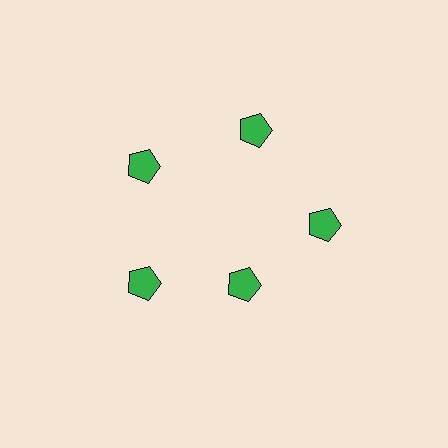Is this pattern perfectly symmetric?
No. The 5 green pentagons are arranged in a ring, but one element near the 5 o'clock position is pulled inward toward the center, breaking the 5-fold rotational symmetry.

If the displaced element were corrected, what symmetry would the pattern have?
It would have 5-fold rotational symmetry — the pattern would map onto itself every 72 degrees.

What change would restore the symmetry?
The symmetry would be restored by moving it outward, back onto the ring so that all 5 pentagons sit at equal angles and equal distance from the center.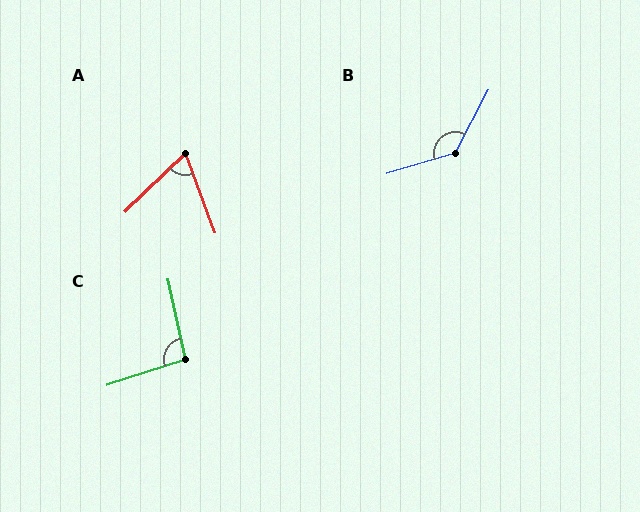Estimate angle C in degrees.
Approximately 96 degrees.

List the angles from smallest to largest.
A (67°), C (96°), B (134°).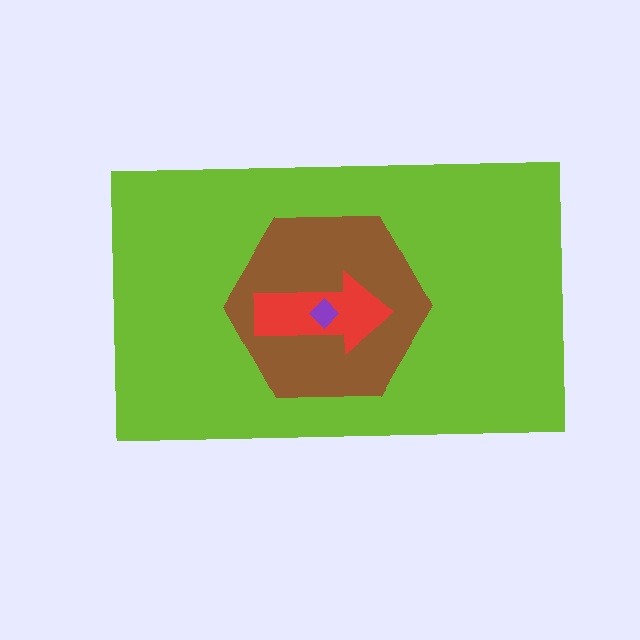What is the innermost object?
The purple diamond.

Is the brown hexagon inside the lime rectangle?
Yes.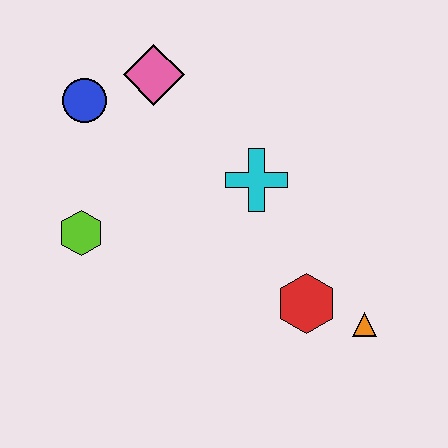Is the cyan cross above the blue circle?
No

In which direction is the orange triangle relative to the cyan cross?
The orange triangle is below the cyan cross.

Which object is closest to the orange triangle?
The red hexagon is closest to the orange triangle.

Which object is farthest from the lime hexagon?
The orange triangle is farthest from the lime hexagon.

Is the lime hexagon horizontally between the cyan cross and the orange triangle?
No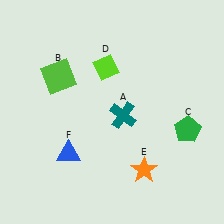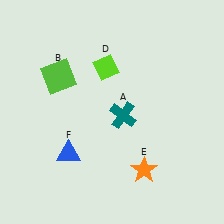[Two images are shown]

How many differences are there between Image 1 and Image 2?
There is 1 difference between the two images.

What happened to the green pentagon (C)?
The green pentagon (C) was removed in Image 2. It was in the bottom-right area of Image 1.